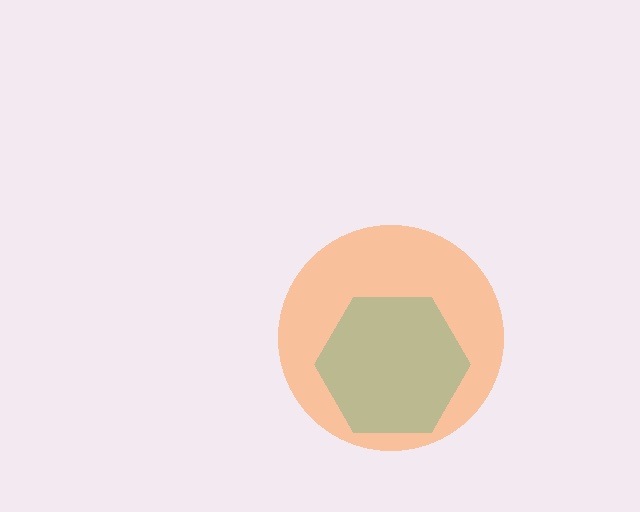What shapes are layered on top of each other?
The layered shapes are: a cyan hexagon, an orange circle.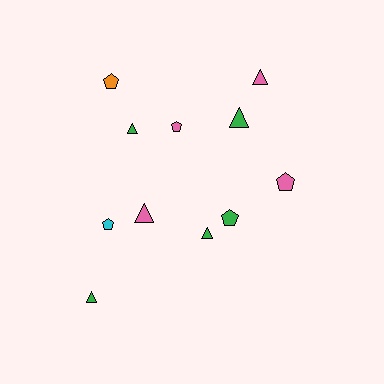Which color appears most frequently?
Green, with 5 objects.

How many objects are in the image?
There are 11 objects.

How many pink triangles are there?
There are 2 pink triangles.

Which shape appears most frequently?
Triangle, with 6 objects.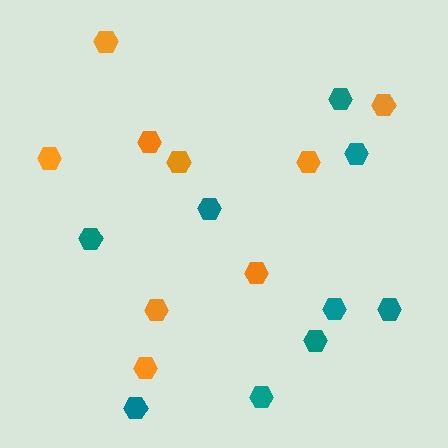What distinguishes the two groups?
There are 2 groups: one group of teal hexagons (9) and one group of orange hexagons (9).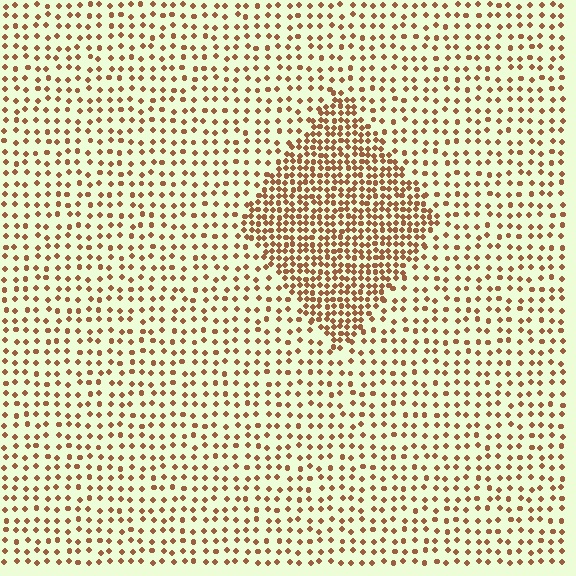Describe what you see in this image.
The image contains small brown elements arranged at two different densities. A diamond-shaped region is visible where the elements are more densely packed than the surrounding area.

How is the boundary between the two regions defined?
The boundary is defined by a change in element density (approximately 2.3x ratio). All elements are the same color, size, and shape.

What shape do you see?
I see a diamond.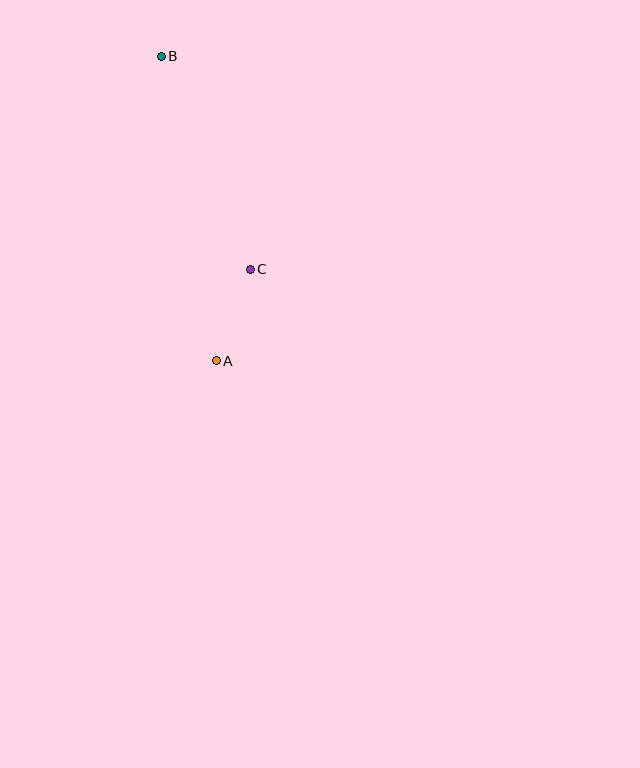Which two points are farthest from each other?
Points A and B are farthest from each other.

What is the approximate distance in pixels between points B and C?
The distance between B and C is approximately 231 pixels.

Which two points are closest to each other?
Points A and C are closest to each other.